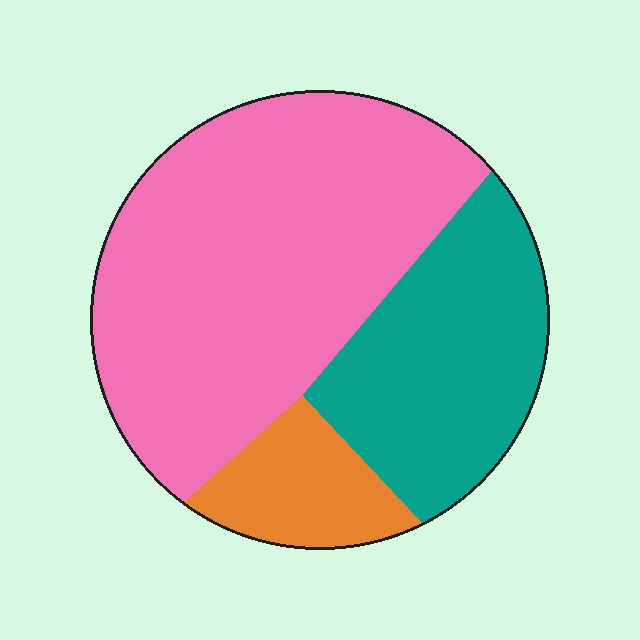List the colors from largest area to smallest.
From largest to smallest: pink, teal, orange.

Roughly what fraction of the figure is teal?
Teal covers 29% of the figure.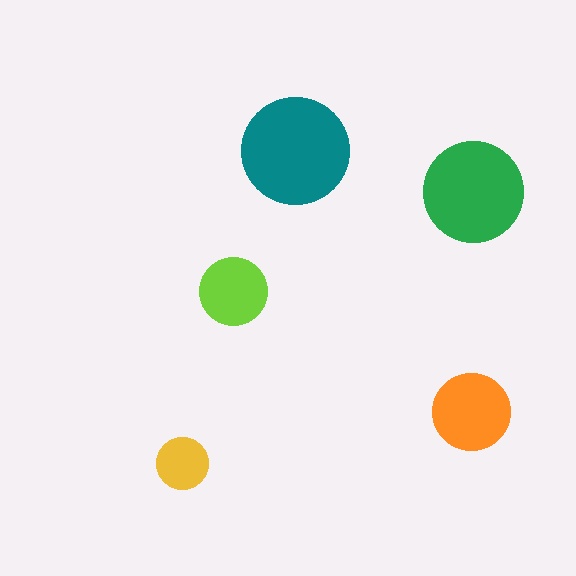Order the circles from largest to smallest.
the teal one, the green one, the orange one, the lime one, the yellow one.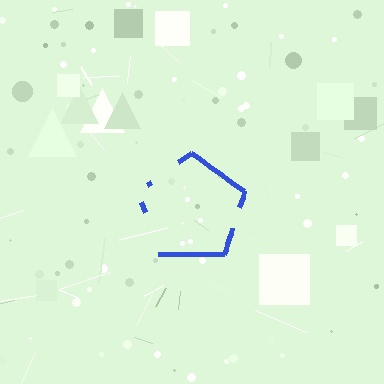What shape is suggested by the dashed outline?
The dashed outline suggests a pentagon.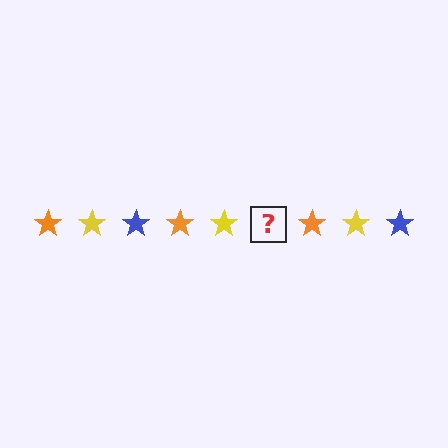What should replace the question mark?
The question mark should be replaced with a blue star.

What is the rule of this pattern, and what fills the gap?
The rule is that the pattern cycles through orange, yellow, blue stars. The gap should be filled with a blue star.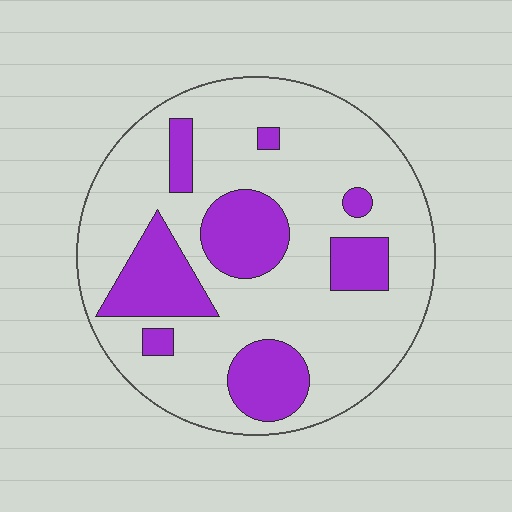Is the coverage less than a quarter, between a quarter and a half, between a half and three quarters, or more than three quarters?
Between a quarter and a half.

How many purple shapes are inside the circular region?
8.